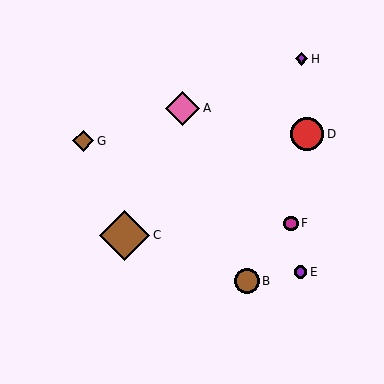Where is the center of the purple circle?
The center of the purple circle is at (301, 272).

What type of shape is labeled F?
Shape F is a magenta circle.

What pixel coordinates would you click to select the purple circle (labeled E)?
Click at (301, 272) to select the purple circle E.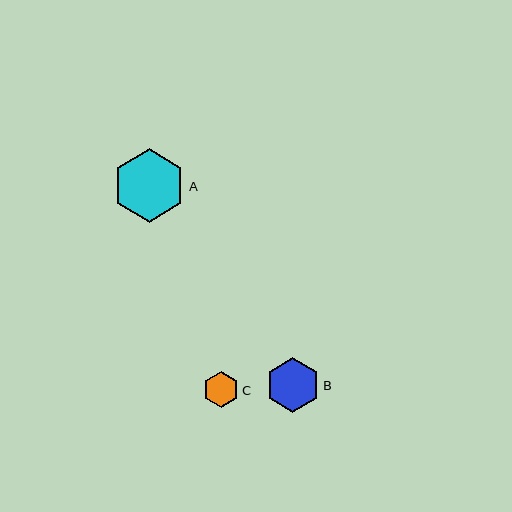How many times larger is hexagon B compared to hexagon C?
Hexagon B is approximately 1.5 times the size of hexagon C.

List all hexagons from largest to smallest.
From largest to smallest: A, B, C.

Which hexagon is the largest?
Hexagon A is the largest with a size of approximately 73 pixels.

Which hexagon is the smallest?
Hexagon C is the smallest with a size of approximately 36 pixels.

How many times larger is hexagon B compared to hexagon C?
Hexagon B is approximately 1.5 times the size of hexagon C.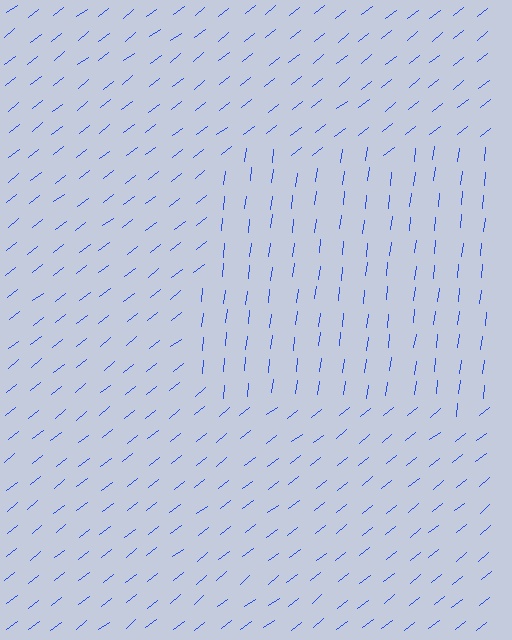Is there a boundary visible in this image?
Yes, there is a texture boundary formed by a change in line orientation.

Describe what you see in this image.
The image is filled with small blue line segments. A rectangle region in the image has lines oriented differently from the surrounding lines, creating a visible texture boundary.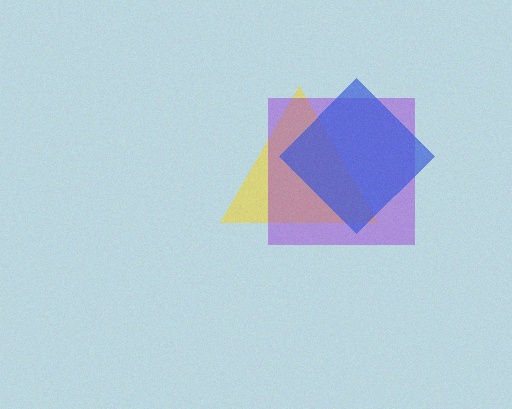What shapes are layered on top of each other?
The layered shapes are: a yellow triangle, a purple square, a blue diamond.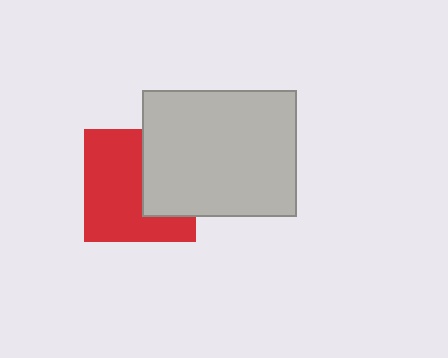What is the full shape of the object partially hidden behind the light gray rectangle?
The partially hidden object is a red square.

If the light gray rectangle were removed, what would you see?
You would see the complete red square.